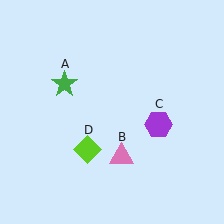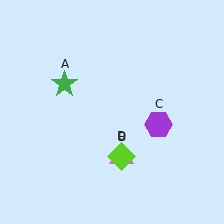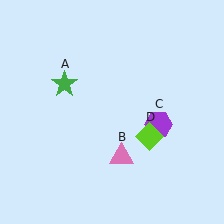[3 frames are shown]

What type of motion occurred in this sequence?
The lime diamond (object D) rotated counterclockwise around the center of the scene.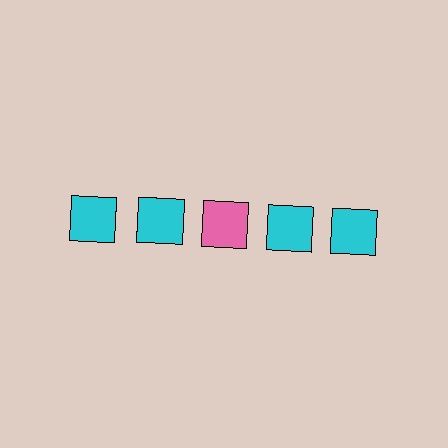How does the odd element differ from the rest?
It has a different color: pink instead of cyan.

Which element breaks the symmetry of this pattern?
The pink square in the top row, center column breaks the symmetry. All other shapes are cyan squares.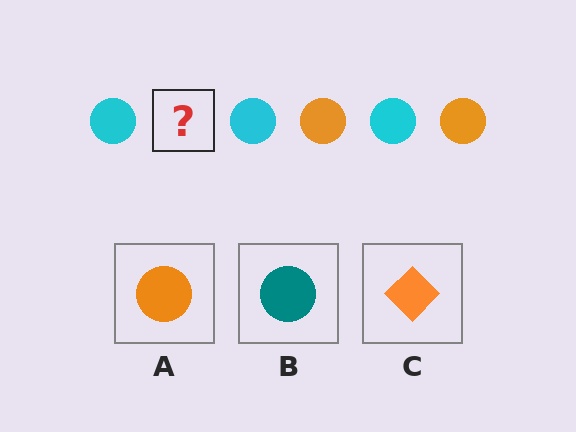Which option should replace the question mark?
Option A.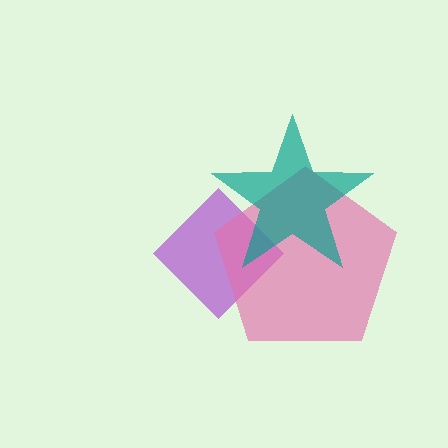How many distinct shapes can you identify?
There are 3 distinct shapes: a purple diamond, a pink pentagon, a teal star.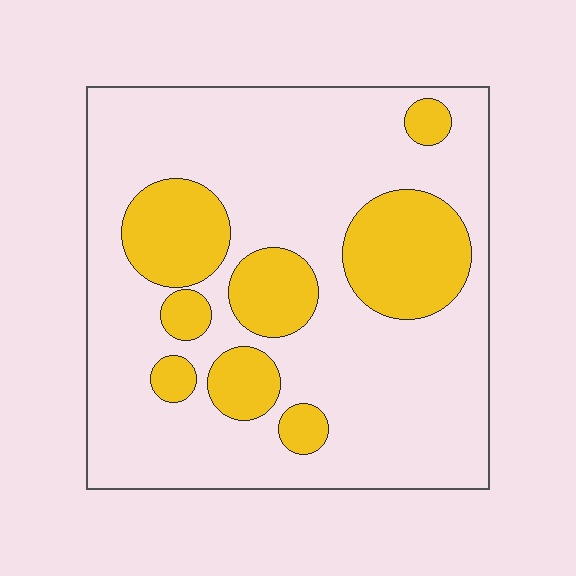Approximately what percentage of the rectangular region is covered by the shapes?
Approximately 25%.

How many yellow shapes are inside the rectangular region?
8.